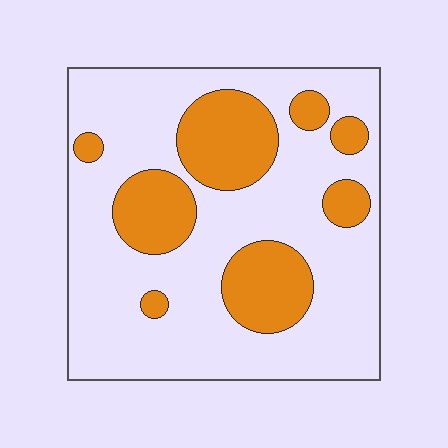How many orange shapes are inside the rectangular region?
8.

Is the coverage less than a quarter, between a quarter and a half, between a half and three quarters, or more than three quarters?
Between a quarter and a half.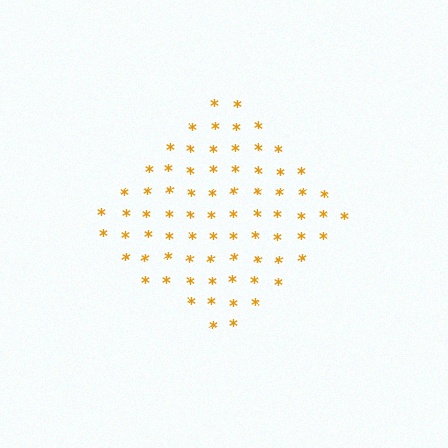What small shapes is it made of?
It is made of small asterisks.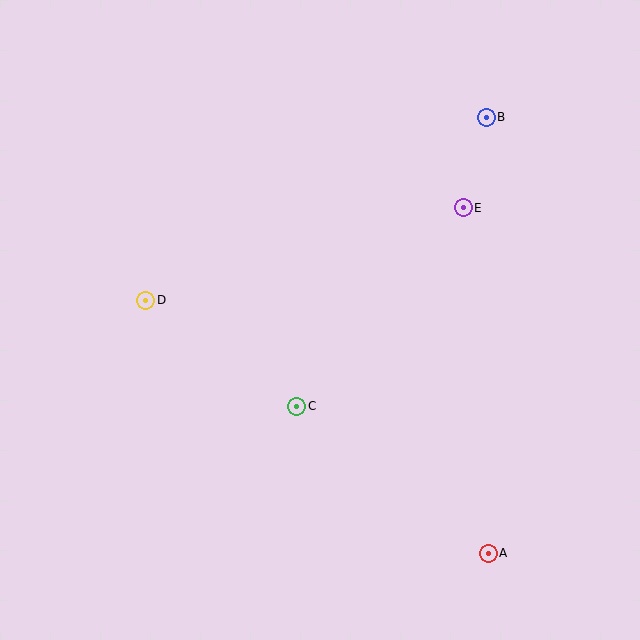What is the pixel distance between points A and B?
The distance between A and B is 436 pixels.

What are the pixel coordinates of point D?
Point D is at (146, 300).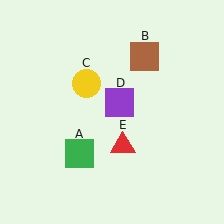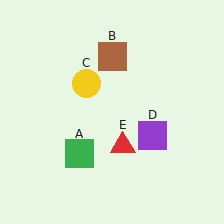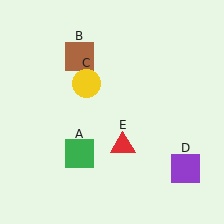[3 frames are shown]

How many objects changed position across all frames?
2 objects changed position: brown square (object B), purple square (object D).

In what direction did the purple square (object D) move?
The purple square (object D) moved down and to the right.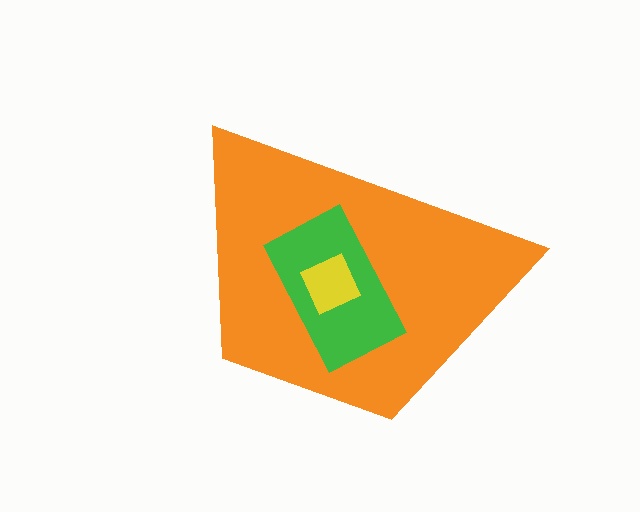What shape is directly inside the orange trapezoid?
The green rectangle.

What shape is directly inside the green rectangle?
The yellow square.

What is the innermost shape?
The yellow square.